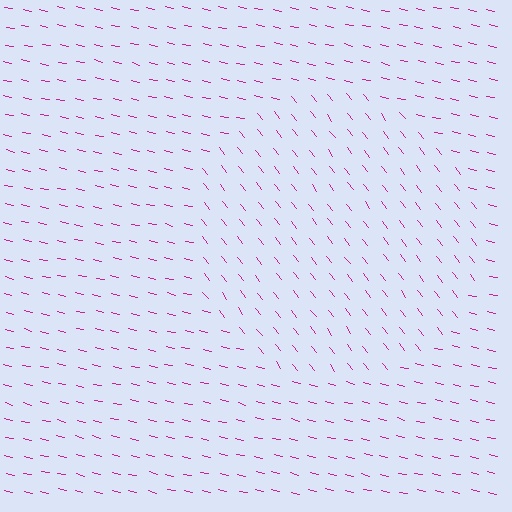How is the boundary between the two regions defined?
The boundary is defined purely by a change in line orientation (approximately 39 degrees difference). All lines are the same color and thickness.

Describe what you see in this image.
The image is filled with small magenta line segments. A circle region in the image has lines oriented differently from the surrounding lines, creating a visible texture boundary.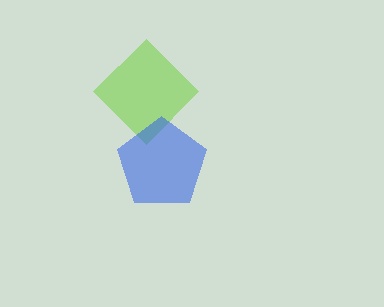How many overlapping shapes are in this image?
There are 2 overlapping shapes in the image.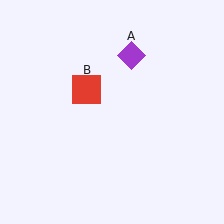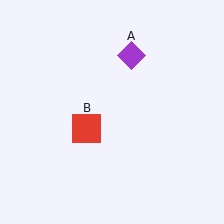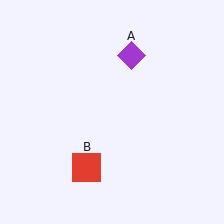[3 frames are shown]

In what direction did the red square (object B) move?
The red square (object B) moved down.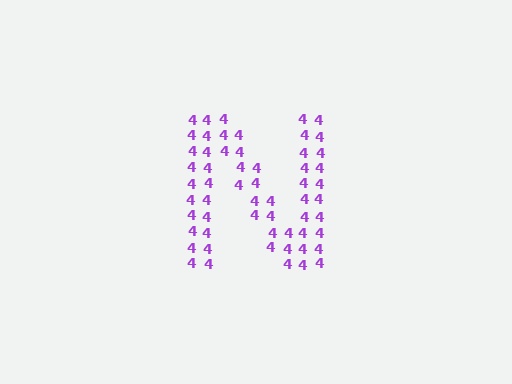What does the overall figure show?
The overall figure shows the letter N.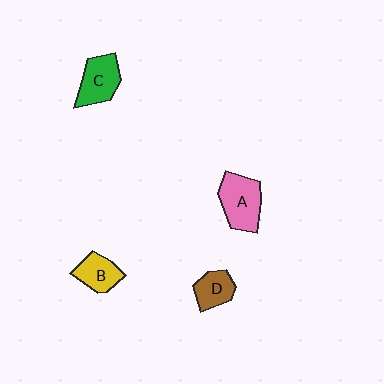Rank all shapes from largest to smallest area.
From largest to smallest: A (pink), C (green), B (yellow), D (brown).